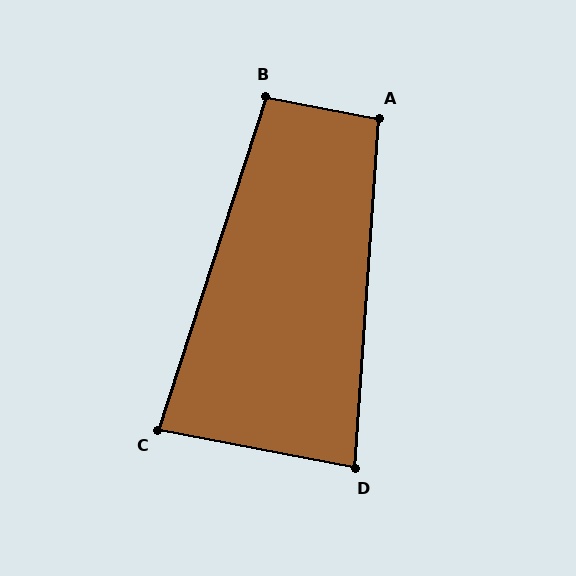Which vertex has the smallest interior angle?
D, at approximately 83 degrees.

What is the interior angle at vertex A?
Approximately 97 degrees (obtuse).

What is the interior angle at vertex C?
Approximately 83 degrees (acute).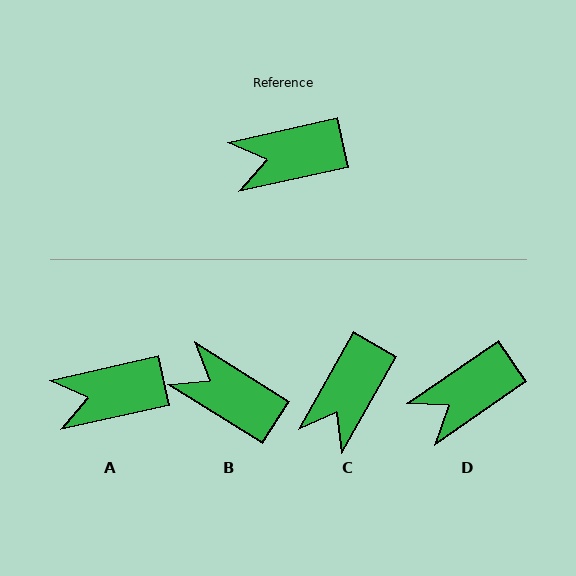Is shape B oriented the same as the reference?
No, it is off by about 45 degrees.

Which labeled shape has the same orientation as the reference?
A.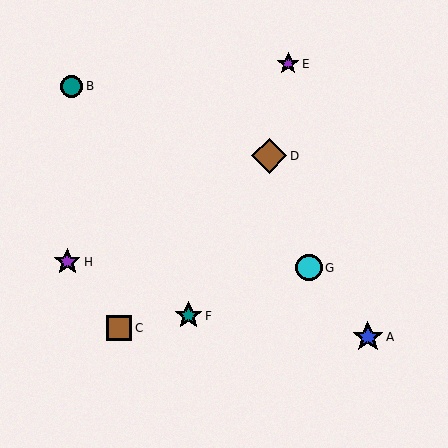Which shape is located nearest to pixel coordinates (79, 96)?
The teal circle (labeled B) at (71, 86) is nearest to that location.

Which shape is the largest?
The brown diamond (labeled D) is the largest.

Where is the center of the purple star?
The center of the purple star is at (288, 64).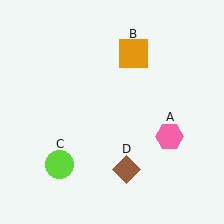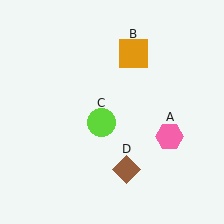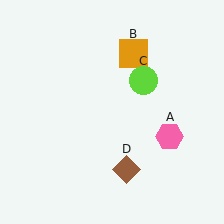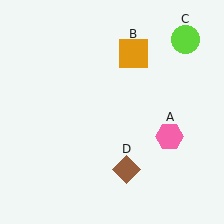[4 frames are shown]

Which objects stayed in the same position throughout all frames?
Pink hexagon (object A) and orange square (object B) and brown diamond (object D) remained stationary.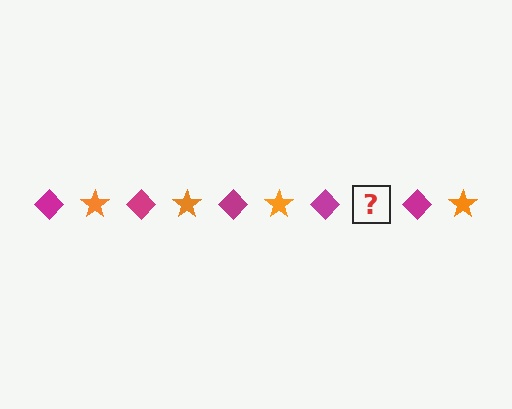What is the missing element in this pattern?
The missing element is an orange star.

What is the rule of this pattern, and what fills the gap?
The rule is that the pattern alternates between magenta diamond and orange star. The gap should be filled with an orange star.